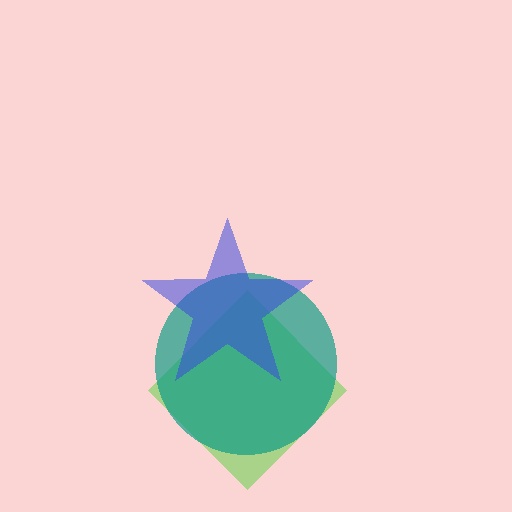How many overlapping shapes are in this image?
There are 3 overlapping shapes in the image.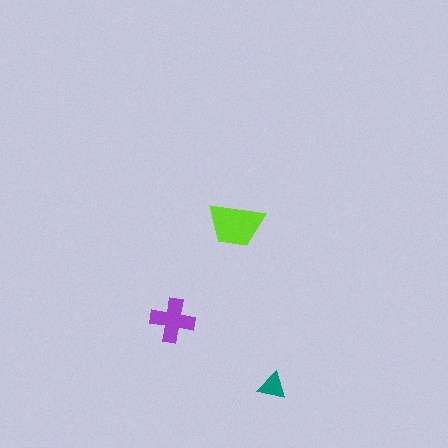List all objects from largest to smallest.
The lime trapezoid, the purple cross, the teal triangle.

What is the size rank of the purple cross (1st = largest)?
2nd.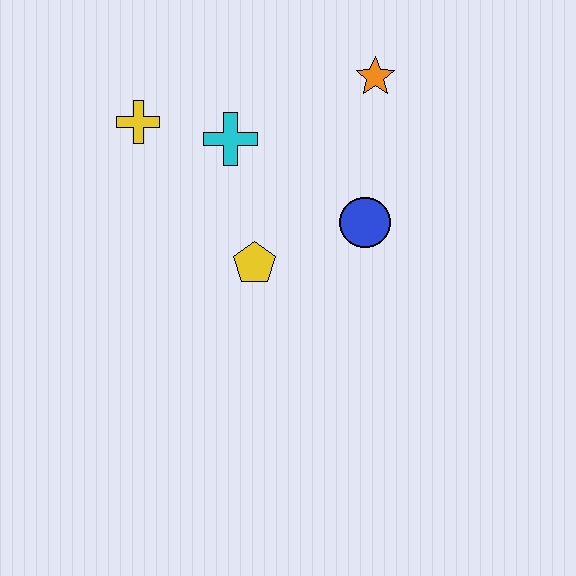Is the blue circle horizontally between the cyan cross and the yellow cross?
No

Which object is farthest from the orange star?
The yellow cross is farthest from the orange star.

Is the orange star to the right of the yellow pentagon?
Yes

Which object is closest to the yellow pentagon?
The blue circle is closest to the yellow pentagon.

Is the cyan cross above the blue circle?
Yes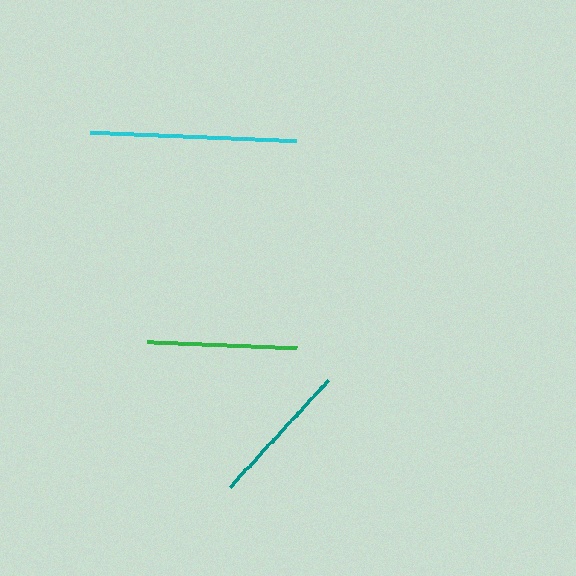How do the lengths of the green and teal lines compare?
The green and teal lines are approximately the same length.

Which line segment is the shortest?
The teal line is the shortest at approximately 146 pixels.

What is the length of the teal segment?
The teal segment is approximately 146 pixels long.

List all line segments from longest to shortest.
From longest to shortest: cyan, green, teal.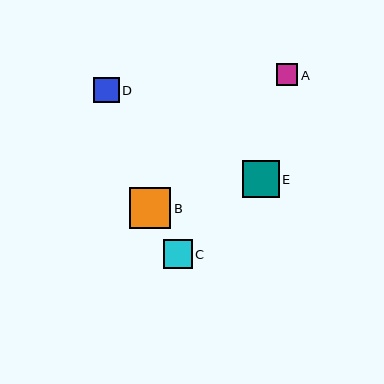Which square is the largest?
Square B is the largest with a size of approximately 41 pixels.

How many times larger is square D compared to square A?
Square D is approximately 1.2 times the size of square A.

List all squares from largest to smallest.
From largest to smallest: B, E, C, D, A.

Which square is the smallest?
Square A is the smallest with a size of approximately 21 pixels.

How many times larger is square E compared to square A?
Square E is approximately 1.7 times the size of square A.